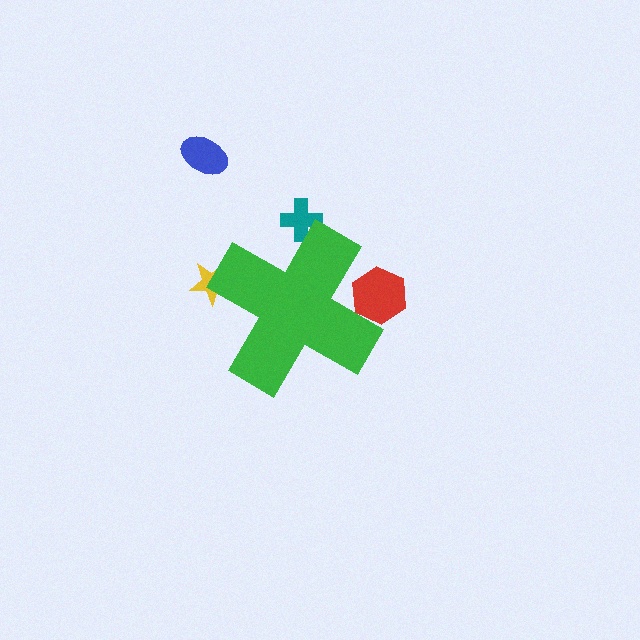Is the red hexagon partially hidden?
Yes, the red hexagon is partially hidden behind the green cross.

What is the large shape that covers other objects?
A green cross.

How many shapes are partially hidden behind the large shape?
3 shapes are partially hidden.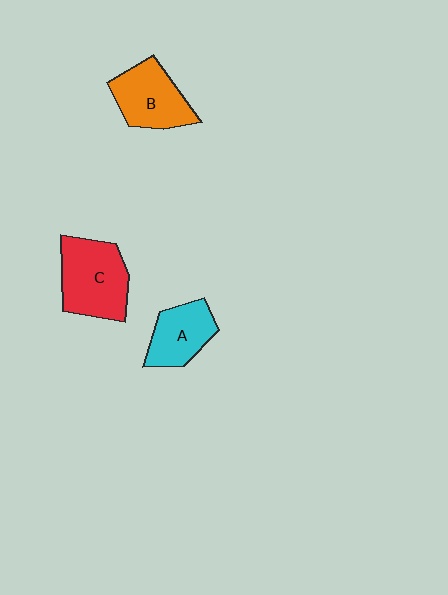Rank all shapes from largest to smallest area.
From largest to smallest: C (red), B (orange), A (cyan).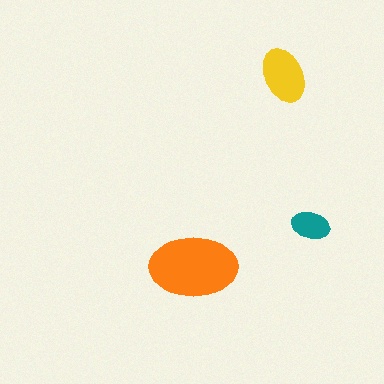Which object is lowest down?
The orange ellipse is bottommost.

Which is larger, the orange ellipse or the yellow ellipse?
The orange one.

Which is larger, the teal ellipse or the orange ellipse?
The orange one.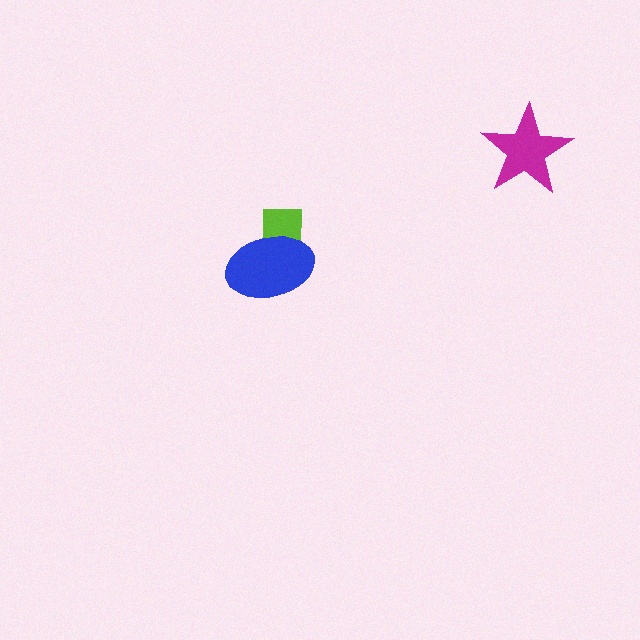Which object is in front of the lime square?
The blue ellipse is in front of the lime square.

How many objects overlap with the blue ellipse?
1 object overlaps with the blue ellipse.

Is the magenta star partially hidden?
No, no other shape covers it.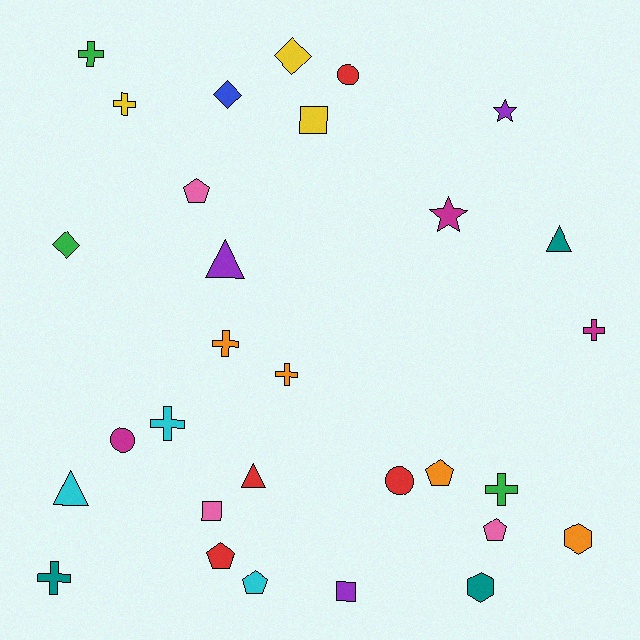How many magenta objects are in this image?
There are 3 magenta objects.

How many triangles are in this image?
There are 4 triangles.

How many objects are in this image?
There are 30 objects.